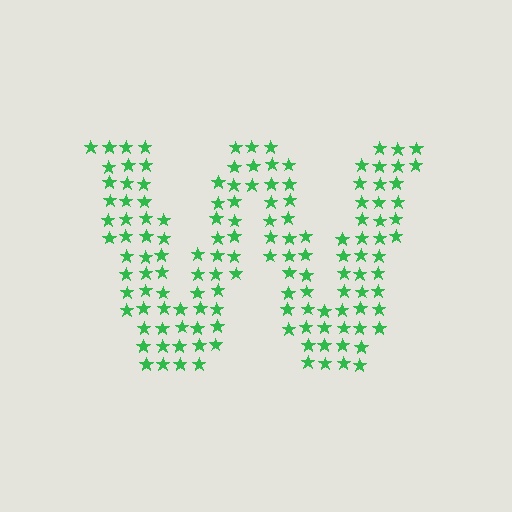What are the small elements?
The small elements are stars.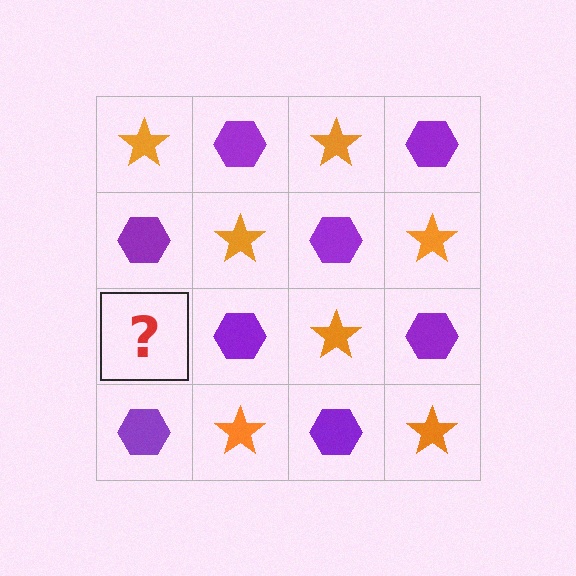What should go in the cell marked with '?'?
The missing cell should contain an orange star.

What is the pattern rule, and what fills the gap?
The rule is that it alternates orange star and purple hexagon in a checkerboard pattern. The gap should be filled with an orange star.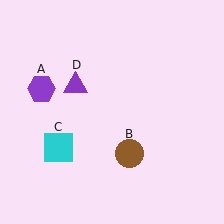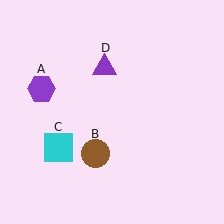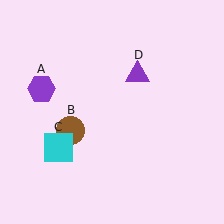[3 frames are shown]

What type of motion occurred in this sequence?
The brown circle (object B), purple triangle (object D) rotated clockwise around the center of the scene.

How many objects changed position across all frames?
2 objects changed position: brown circle (object B), purple triangle (object D).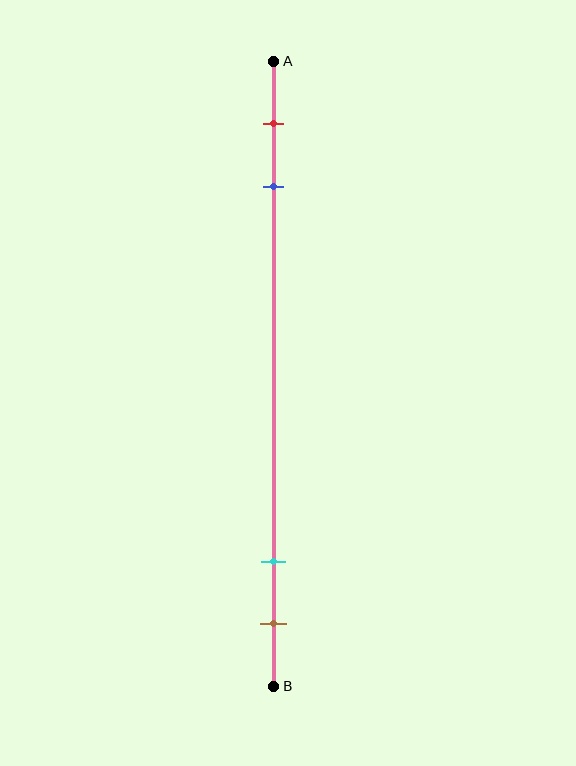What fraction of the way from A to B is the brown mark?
The brown mark is approximately 90% (0.9) of the way from A to B.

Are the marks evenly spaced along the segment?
No, the marks are not evenly spaced.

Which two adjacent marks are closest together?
The cyan and brown marks are the closest adjacent pair.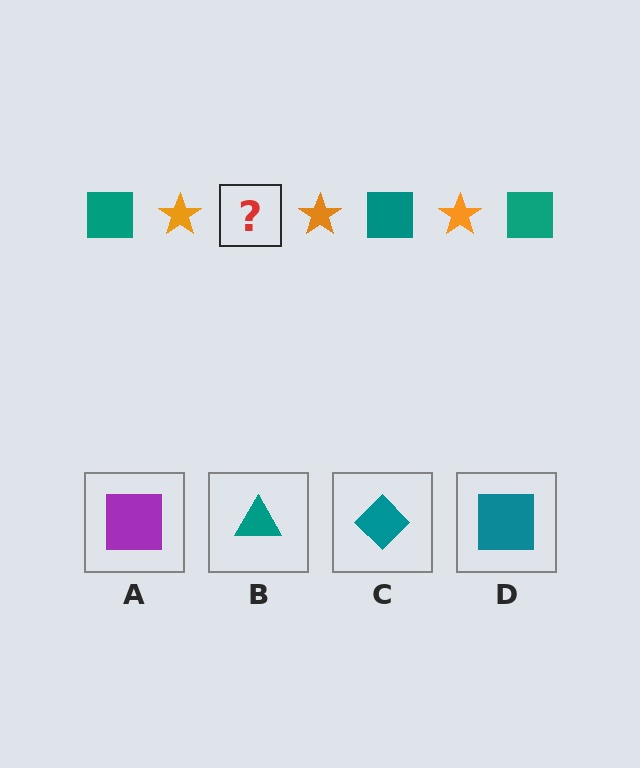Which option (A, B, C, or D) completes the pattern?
D.